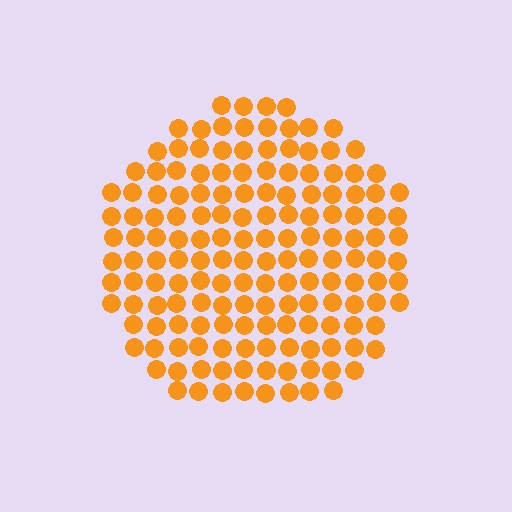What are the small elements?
The small elements are circles.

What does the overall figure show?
The overall figure shows a circle.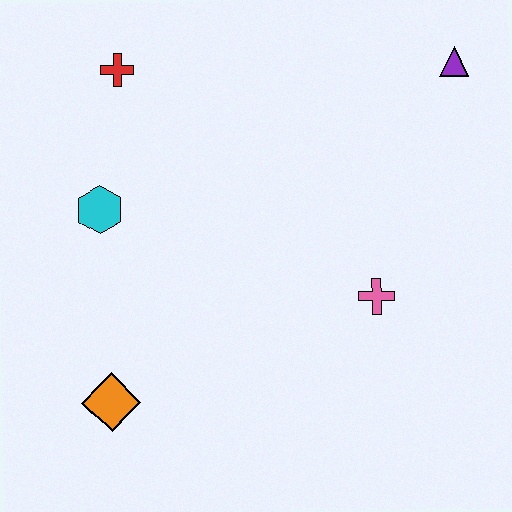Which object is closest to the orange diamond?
The cyan hexagon is closest to the orange diamond.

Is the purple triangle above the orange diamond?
Yes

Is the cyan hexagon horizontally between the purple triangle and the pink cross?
No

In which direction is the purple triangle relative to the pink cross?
The purple triangle is above the pink cross.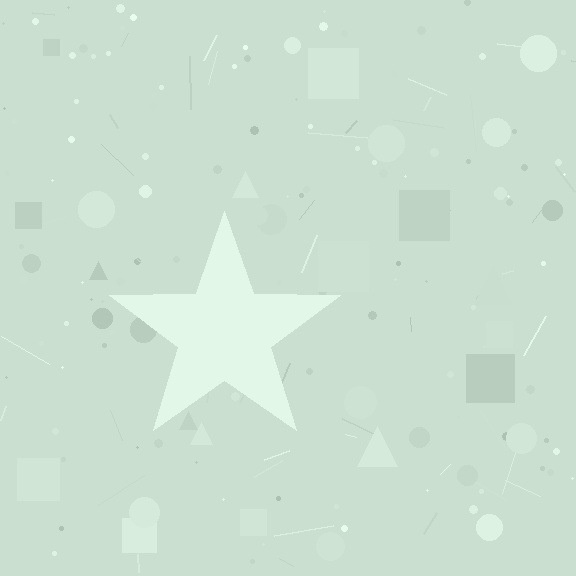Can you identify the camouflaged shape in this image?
The camouflaged shape is a star.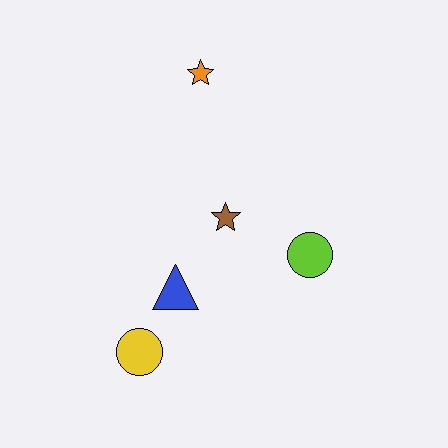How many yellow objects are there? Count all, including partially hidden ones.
There is 1 yellow object.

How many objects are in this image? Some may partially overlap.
There are 5 objects.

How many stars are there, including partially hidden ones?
There are 2 stars.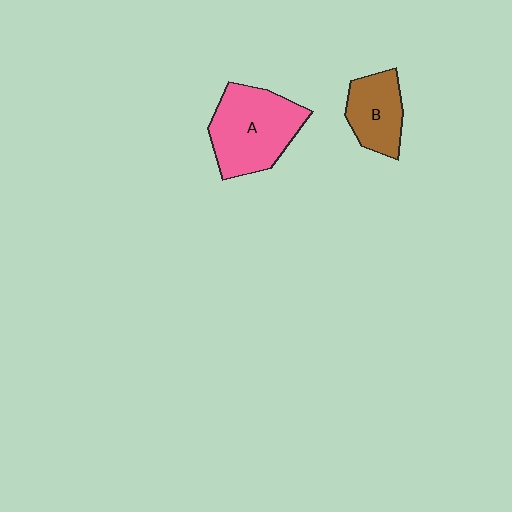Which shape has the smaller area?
Shape B (brown).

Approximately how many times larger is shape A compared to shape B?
Approximately 1.7 times.